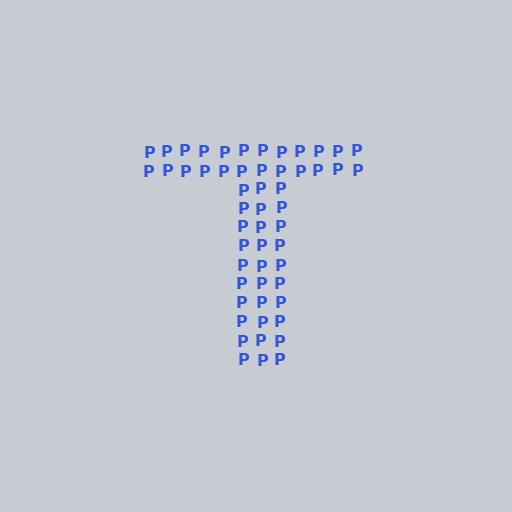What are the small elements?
The small elements are letter P's.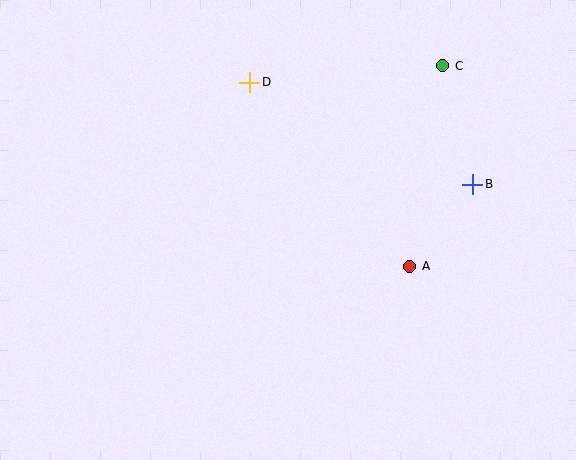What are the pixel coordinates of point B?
Point B is at (473, 184).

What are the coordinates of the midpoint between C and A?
The midpoint between C and A is at (426, 166).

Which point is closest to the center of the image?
Point A at (410, 266) is closest to the center.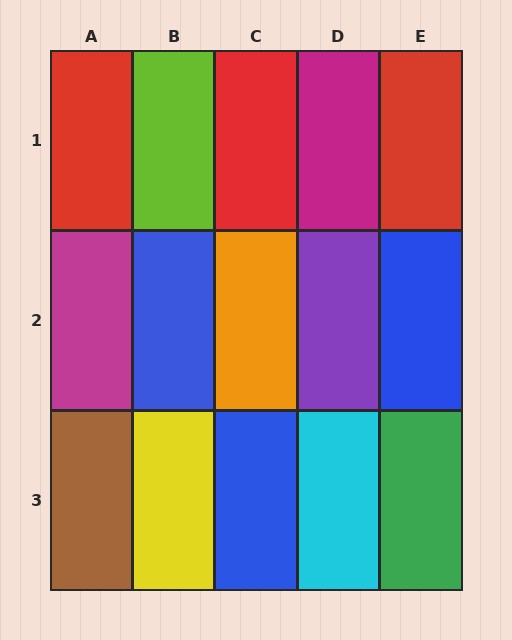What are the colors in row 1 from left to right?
Red, lime, red, magenta, red.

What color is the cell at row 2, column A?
Magenta.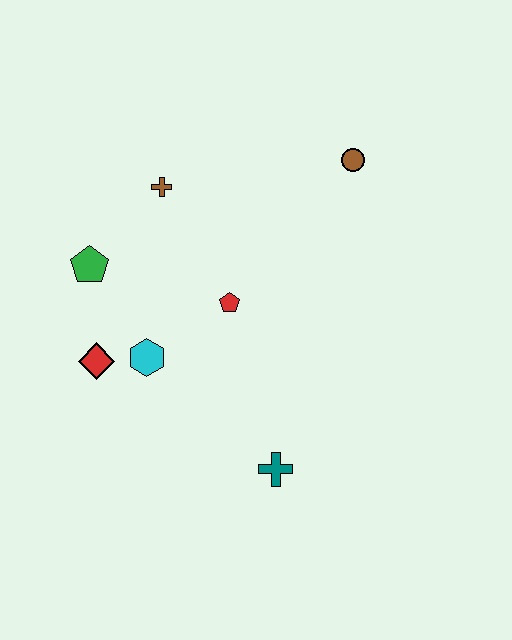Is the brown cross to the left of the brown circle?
Yes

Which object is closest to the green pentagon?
The red diamond is closest to the green pentagon.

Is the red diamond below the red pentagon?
Yes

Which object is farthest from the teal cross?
The brown circle is farthest from the teal cross.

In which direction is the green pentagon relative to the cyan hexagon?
The green pentagon is above the cyan hexagon.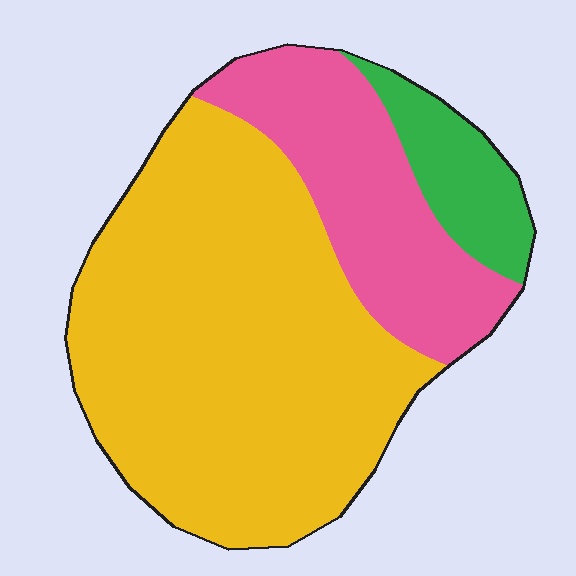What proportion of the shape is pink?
Pink covers 25% of the shape.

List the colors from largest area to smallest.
From largest to smallest: yellow, pink, green.